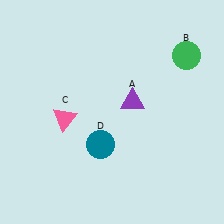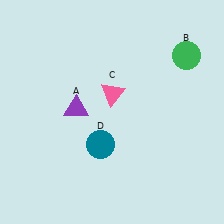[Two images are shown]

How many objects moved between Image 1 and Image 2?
2 objects moved between the two images.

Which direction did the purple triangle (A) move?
The purple triangle (A) moved left.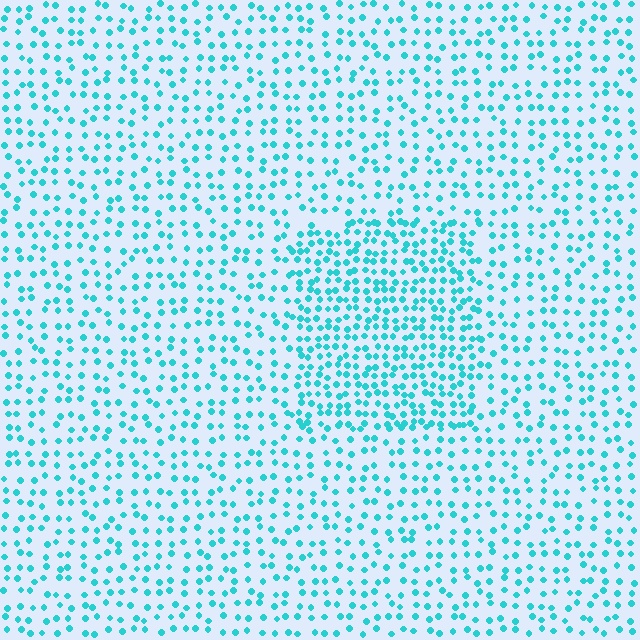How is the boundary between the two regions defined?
The boundary is defined by a change in element density (approximately 1.8x ratio). All elements are the same color, size, and shape.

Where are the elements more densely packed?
The elements are more densely packed inside the rectangle boundary.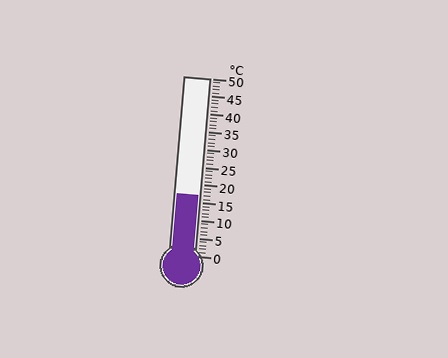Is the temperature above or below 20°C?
The temperature is below 20°C.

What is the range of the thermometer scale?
The thermometer scale ranges from 0°C to 50°C.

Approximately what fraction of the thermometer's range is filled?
The thermometer is filled to approximately 35% of its range.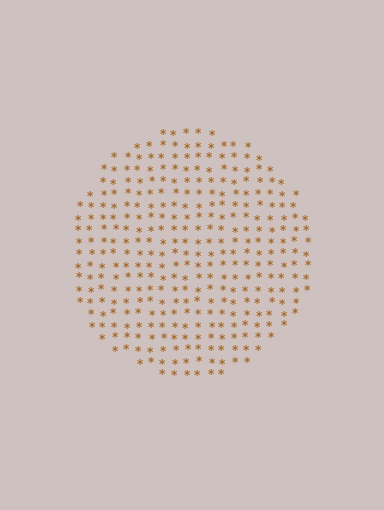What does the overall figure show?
The overall figure shows a circle.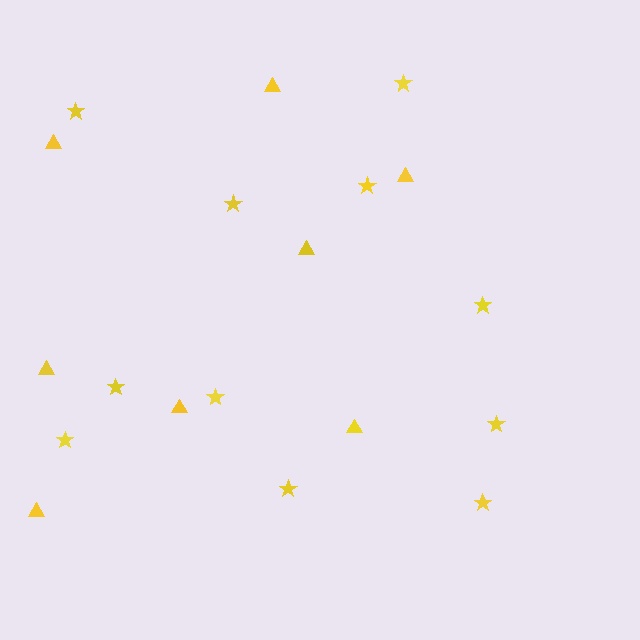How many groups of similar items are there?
There are 2 groups: one group of triangles (8) and one group of stars (11).